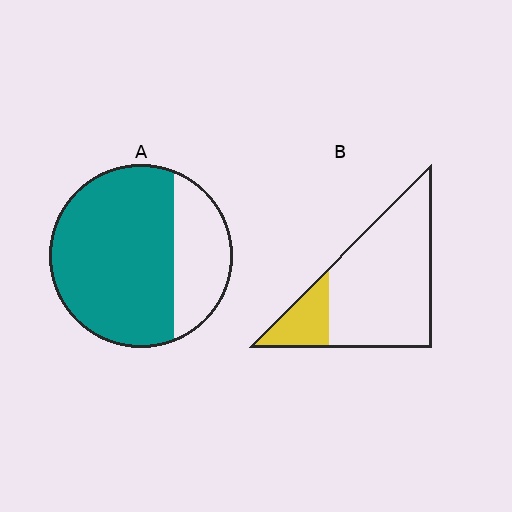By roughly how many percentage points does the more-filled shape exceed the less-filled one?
By roughly 55 percentage points (A over B).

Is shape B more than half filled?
No.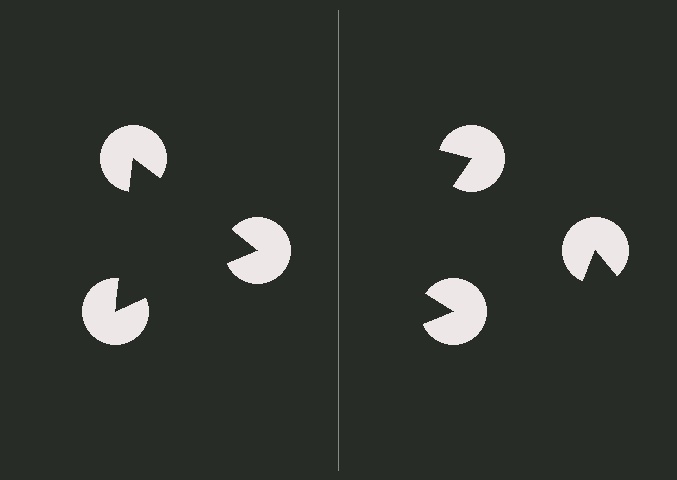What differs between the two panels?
The pac-man discs are positioned identically on both sides; only the wedge orientations differ. On the left they align to a triangle; on the right they are misaligned.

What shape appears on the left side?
An illusory triangle.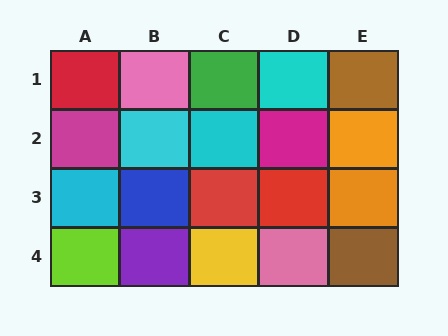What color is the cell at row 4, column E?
Brown.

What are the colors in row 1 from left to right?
Red, pink, green, cyan, brown.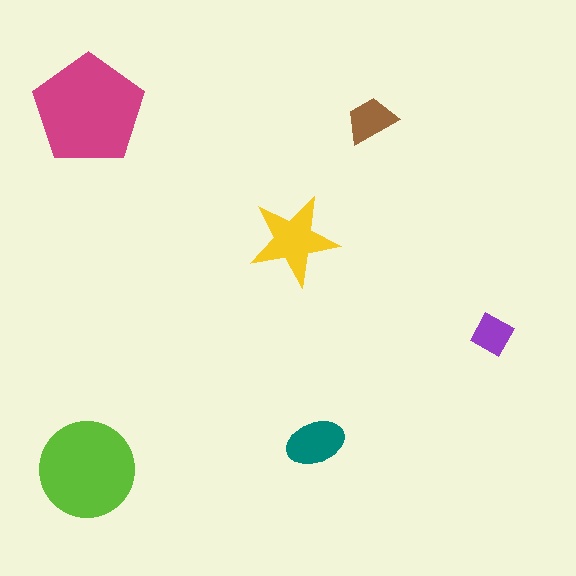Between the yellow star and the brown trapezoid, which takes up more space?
The yellow star.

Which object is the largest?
The magenta pentagon.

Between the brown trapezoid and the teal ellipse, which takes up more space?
The teal ellipse.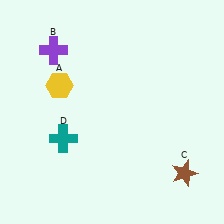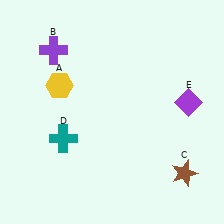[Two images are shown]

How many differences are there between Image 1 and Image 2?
There is 1 difference between the two images.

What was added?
A purple diamond (E) was added in Image 2.